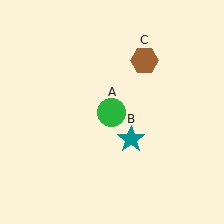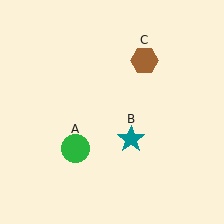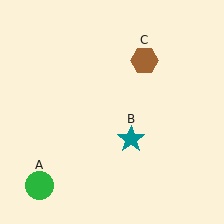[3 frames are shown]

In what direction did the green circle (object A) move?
The green circle (object A) moved down and to the left.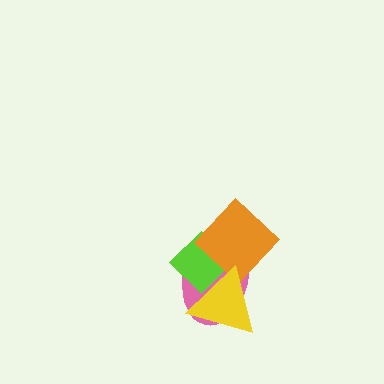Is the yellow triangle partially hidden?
No, no other shape covers it.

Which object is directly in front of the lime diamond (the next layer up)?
The orange diamond is directly in front of the lime diamond.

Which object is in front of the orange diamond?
The yellow triangle is in front of the orange diamond.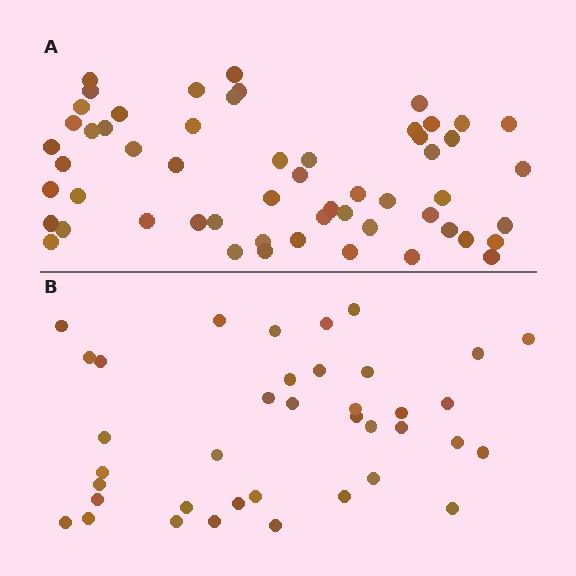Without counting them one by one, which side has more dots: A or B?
Region A (the top region) has more dots.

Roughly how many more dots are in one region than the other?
Region A has approximately 20 more dots than region B.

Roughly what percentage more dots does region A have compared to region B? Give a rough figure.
About 45% more.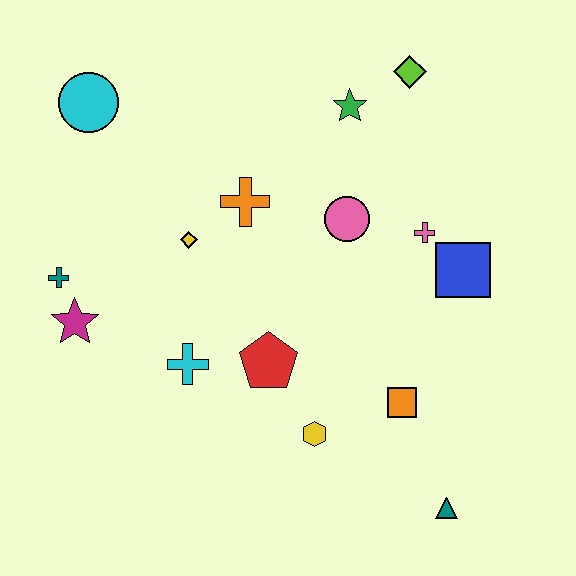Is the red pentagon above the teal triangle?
Yes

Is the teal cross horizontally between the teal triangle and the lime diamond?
No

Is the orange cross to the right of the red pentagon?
No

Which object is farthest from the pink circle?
The teal triangle is farthest from the pink circle.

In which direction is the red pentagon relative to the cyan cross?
The red pentagon is to the right of the cyan cross.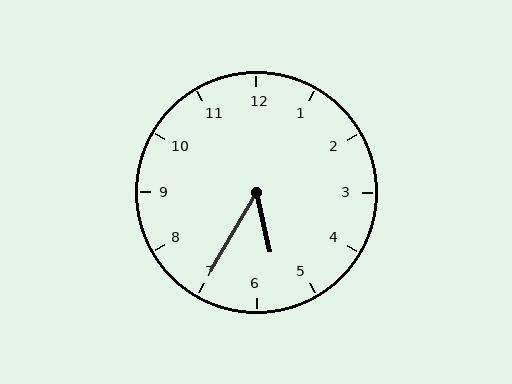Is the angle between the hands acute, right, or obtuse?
It is acute.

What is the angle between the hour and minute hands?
Approximately 42 degrees.